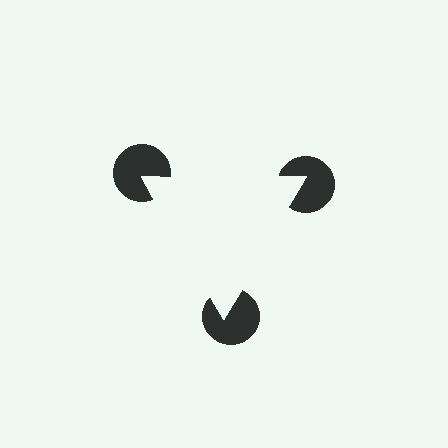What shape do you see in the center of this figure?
An illusory triangle — its edges are inferred from the aligned wedge cuts in the pac-man discs, not physically drawn.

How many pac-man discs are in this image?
There are 3 — one at each vertex of the illusory triangle.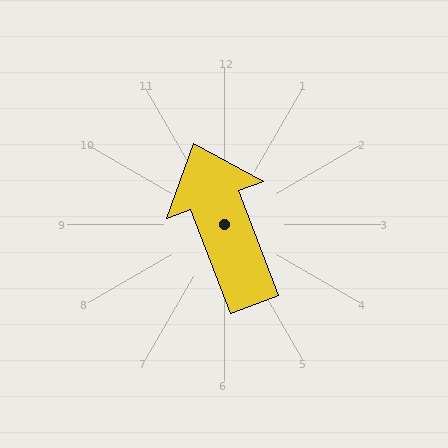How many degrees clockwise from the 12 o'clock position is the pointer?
Approximately 339 degrees.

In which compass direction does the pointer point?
North.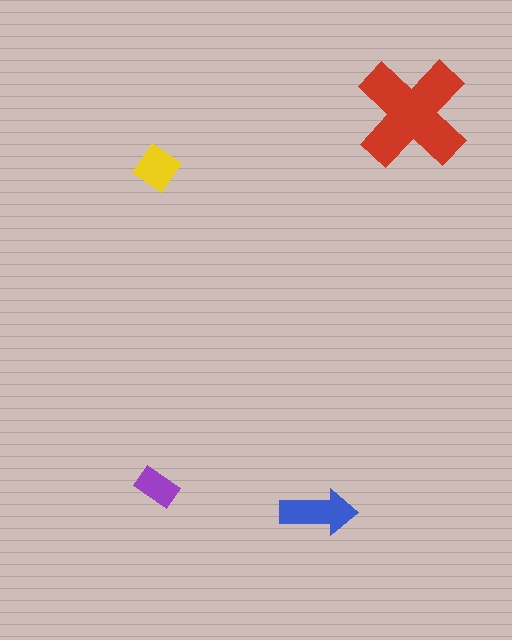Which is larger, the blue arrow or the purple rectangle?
The blue arrow.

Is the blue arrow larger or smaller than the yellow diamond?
Larger.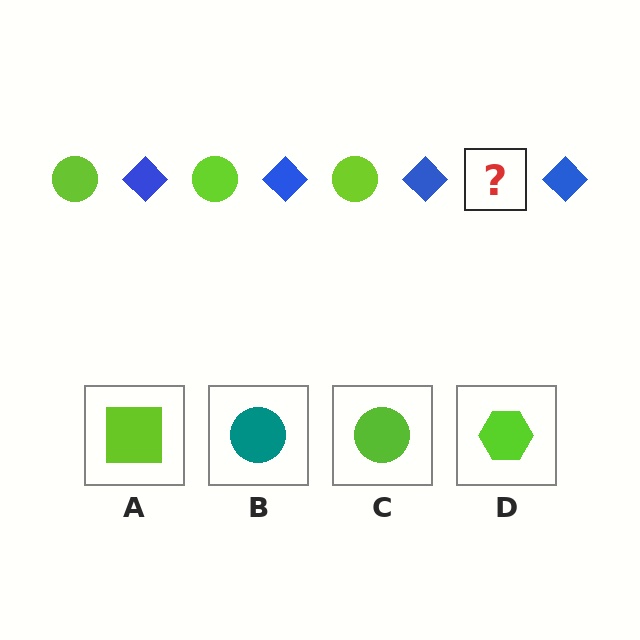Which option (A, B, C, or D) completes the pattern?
C.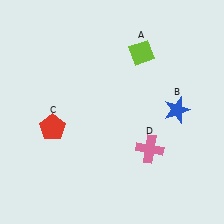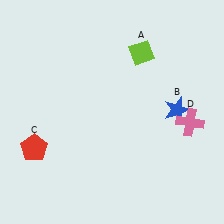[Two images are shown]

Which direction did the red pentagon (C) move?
The red pentagon (C) moved down.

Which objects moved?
The objects that moved are: the red pentagon (C), the pink cross (D).